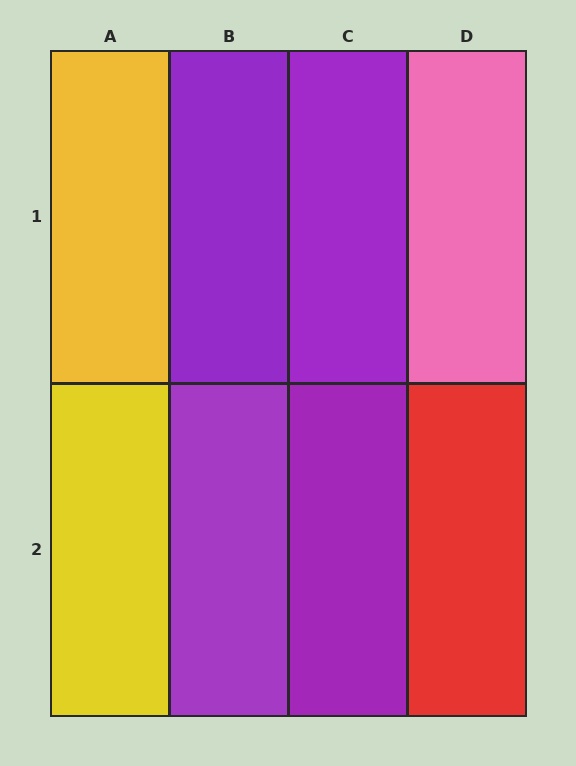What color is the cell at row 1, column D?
Pink.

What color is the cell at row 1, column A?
Yellow.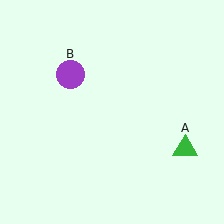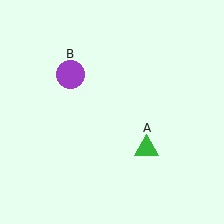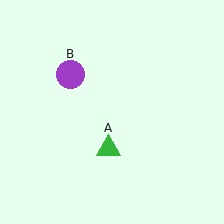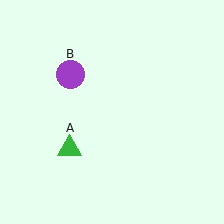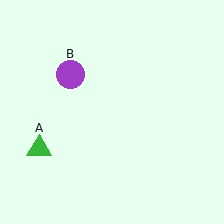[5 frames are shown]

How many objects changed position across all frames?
1 object changed position: green triangle (object A).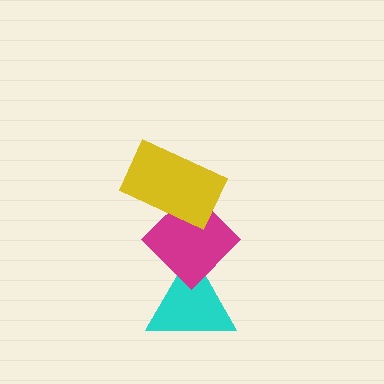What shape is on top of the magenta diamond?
The yellow rectangle is on top of the magenta diamond.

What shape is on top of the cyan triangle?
The magenta diamond is on top of the cyan triangle.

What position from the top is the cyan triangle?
The cyan triangle is 3rd from the top.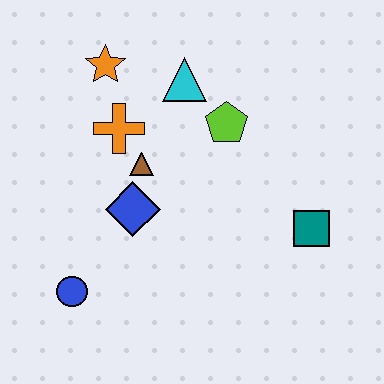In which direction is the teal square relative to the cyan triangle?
The teal square is below the cyan triangle.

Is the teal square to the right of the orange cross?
Yes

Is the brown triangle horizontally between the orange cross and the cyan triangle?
Yes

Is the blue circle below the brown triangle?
Yes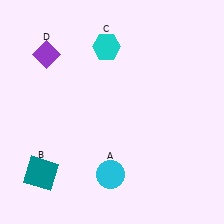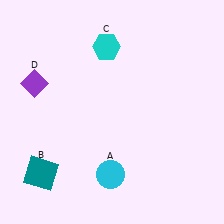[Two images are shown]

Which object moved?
The purple diamond (D) moved down.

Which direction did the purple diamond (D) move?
The purple diamond (D) moved down.